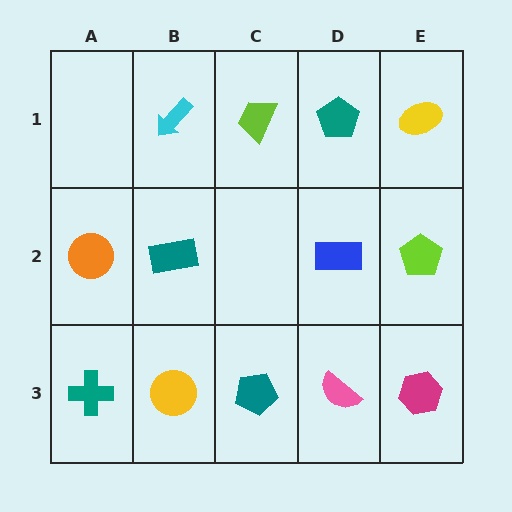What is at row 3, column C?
A teal pentagon.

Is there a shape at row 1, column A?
No, that cell is empty.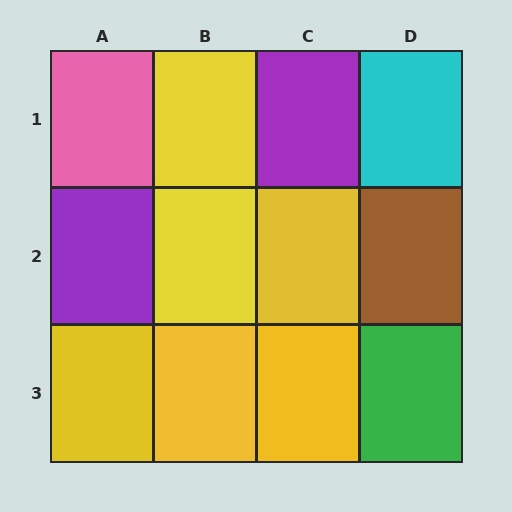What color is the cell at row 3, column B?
Yellow.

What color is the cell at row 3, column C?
Yellow.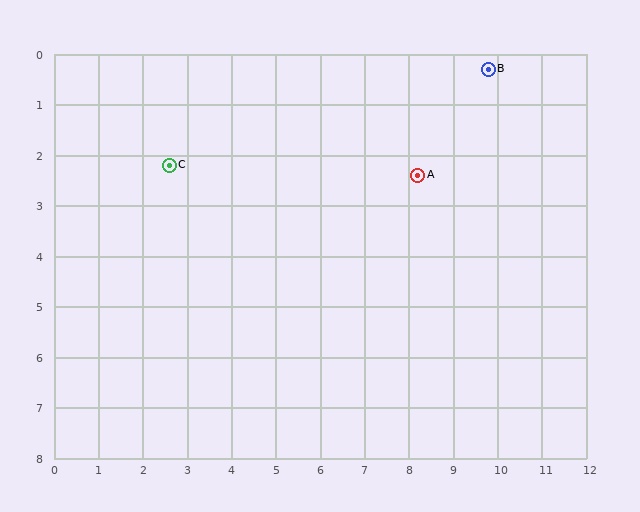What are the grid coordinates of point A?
Point A is at approximately (8.2, 2.4).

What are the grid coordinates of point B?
Point B is at approximately (9.8, 0.3).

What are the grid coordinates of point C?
Point C is at approximately (2.6, 2.2).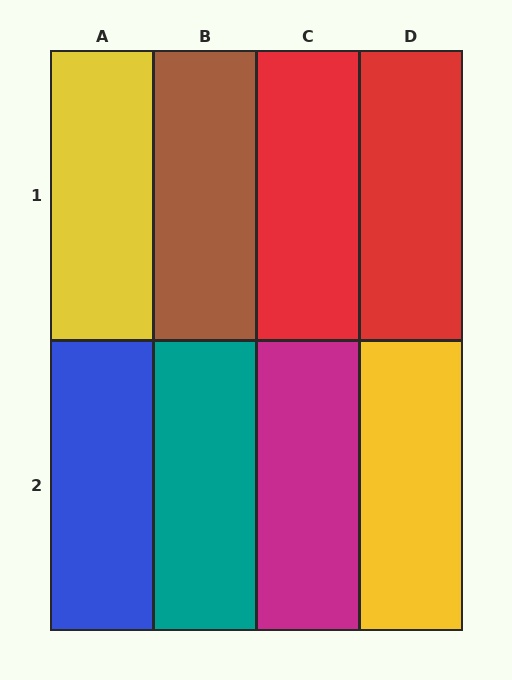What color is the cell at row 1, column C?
Red.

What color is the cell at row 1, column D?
Red.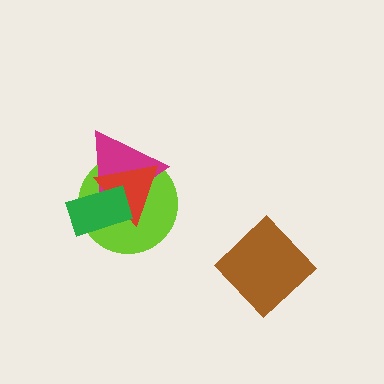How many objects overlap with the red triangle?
3 objects overlap with the red triangle.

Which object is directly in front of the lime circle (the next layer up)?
The magenta triangle is directly in front of the lime circle.